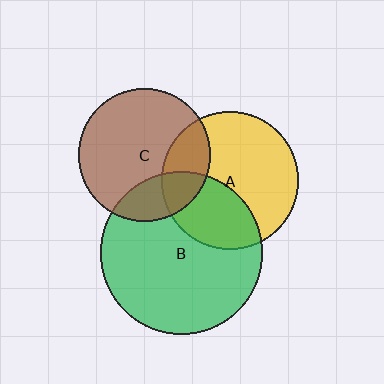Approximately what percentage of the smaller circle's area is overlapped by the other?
Approximately 35%.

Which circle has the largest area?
Circle B (green).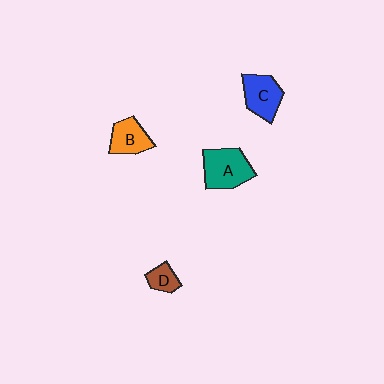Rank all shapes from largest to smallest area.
From largest to smallest: A (teal), C (blue), B (orange), D (brown).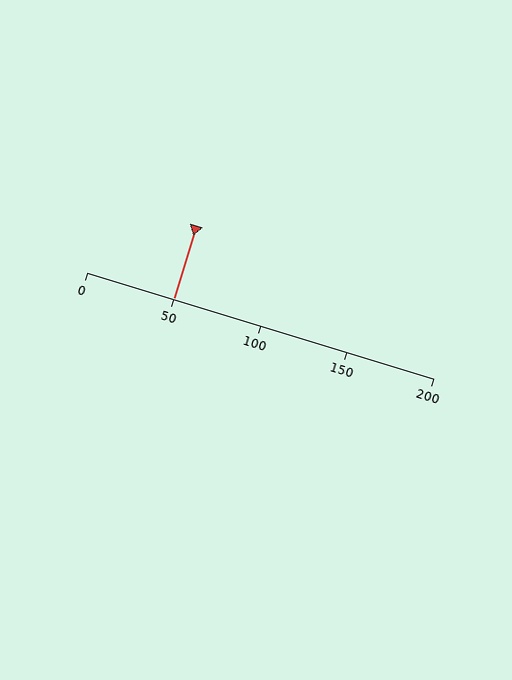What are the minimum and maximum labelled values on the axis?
The axis runs from 0 to 200.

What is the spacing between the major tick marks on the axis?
The major ticks are spaced 50 apart.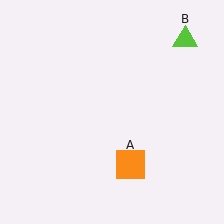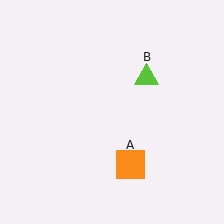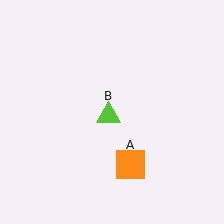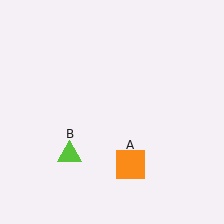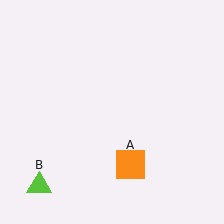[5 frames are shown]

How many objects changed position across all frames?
1 object changed position: lime triangle (object B).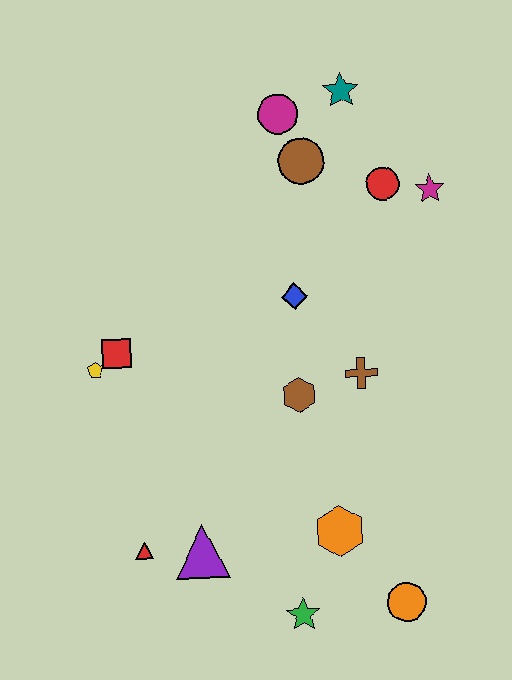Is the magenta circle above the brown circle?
Yes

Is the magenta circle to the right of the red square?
Yes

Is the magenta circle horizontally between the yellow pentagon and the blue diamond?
Yes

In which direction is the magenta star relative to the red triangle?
The magenta star is above the red triangle.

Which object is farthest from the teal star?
The green star is farthest from the teal star.